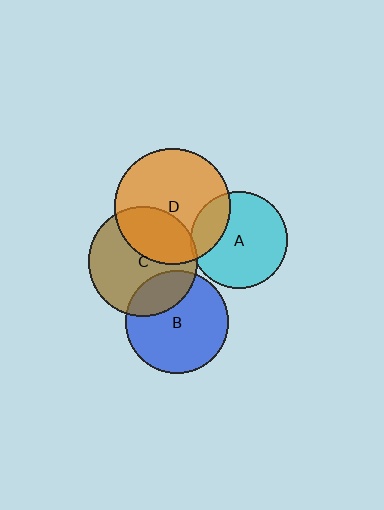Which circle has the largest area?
Circle D (orange).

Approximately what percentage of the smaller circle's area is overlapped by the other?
Approximately 35%.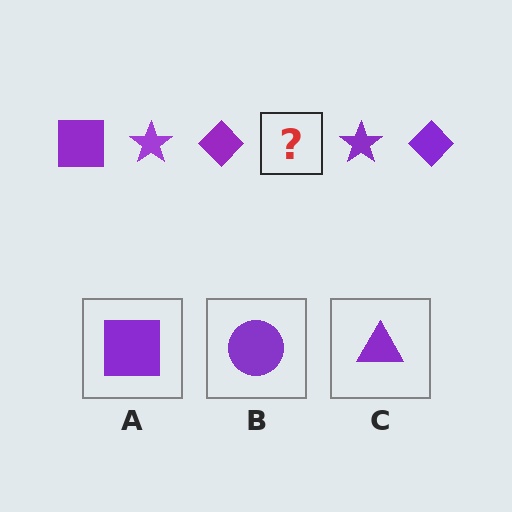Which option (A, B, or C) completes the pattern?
A.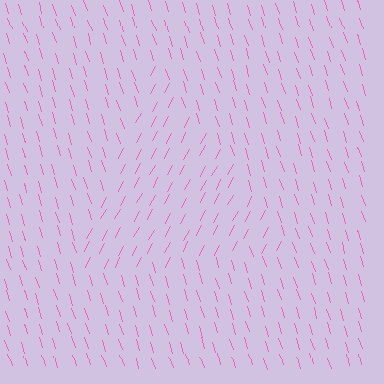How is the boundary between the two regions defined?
The boundary is defined purely by a change in line orientation (approximately 45 degrees difference). All lines are the same color and thickness.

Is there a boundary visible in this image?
Yes, there is a texture boundary formed by a change in line orientation.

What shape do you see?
I see a triangle.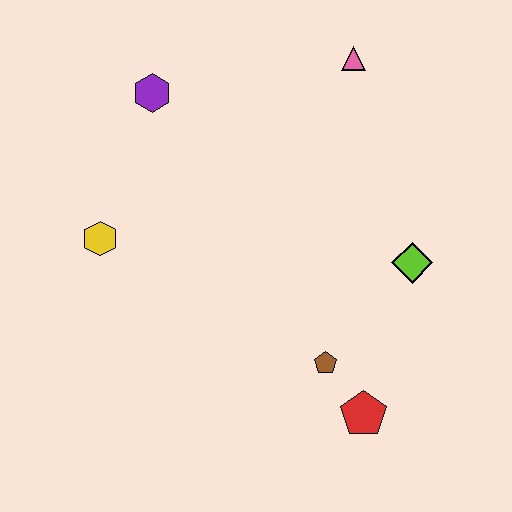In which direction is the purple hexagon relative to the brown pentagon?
The purple hexagon is above the brown pentagon.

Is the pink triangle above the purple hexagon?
Yes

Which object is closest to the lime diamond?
The brown pentagon is closest to the lime diamond.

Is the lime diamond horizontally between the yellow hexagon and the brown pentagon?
No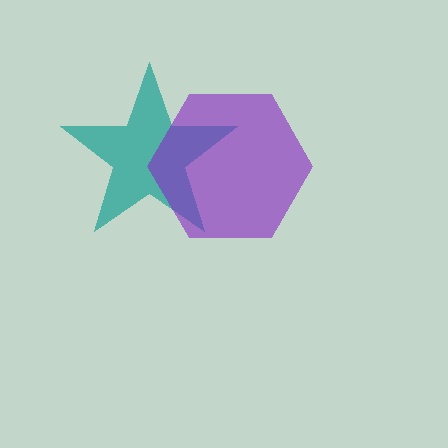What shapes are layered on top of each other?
The layered shapes are: a teal star, a purple hexagon.